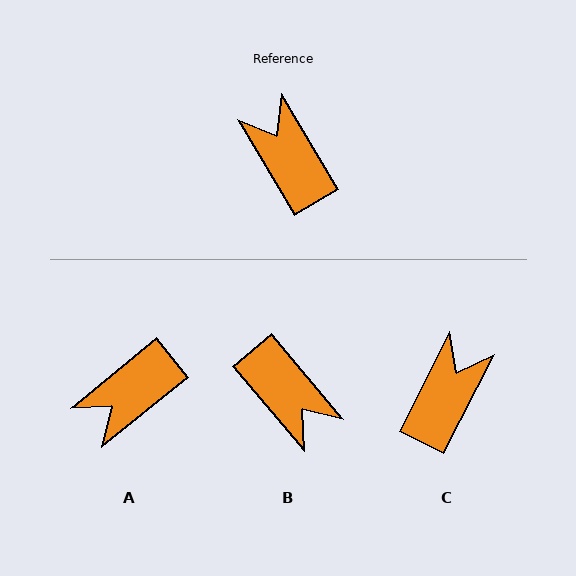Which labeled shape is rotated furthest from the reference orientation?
B, about 170 degrees away.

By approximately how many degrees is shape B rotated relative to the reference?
Approximately 170 degrees clockwise.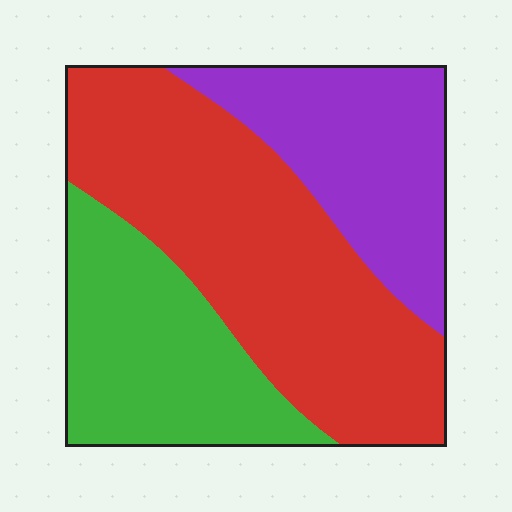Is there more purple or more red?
Red.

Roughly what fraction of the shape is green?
Green covers around 25% of the shape.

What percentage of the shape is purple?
Purple takes up about one quarter (1/4) of the shape.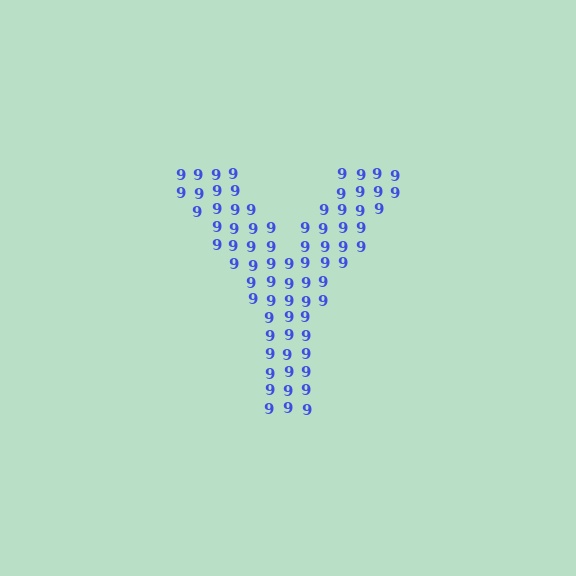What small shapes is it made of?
It is made of small digit 9's.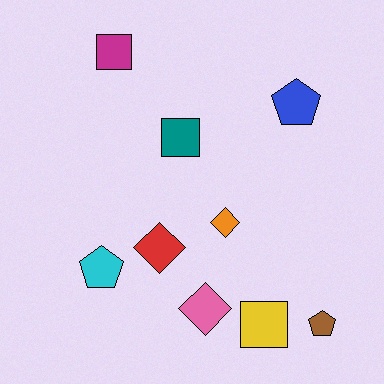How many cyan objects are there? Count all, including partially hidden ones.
There is 1 cyan object.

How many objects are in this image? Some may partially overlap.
There are 9 objects.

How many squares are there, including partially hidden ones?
There are 3 squares.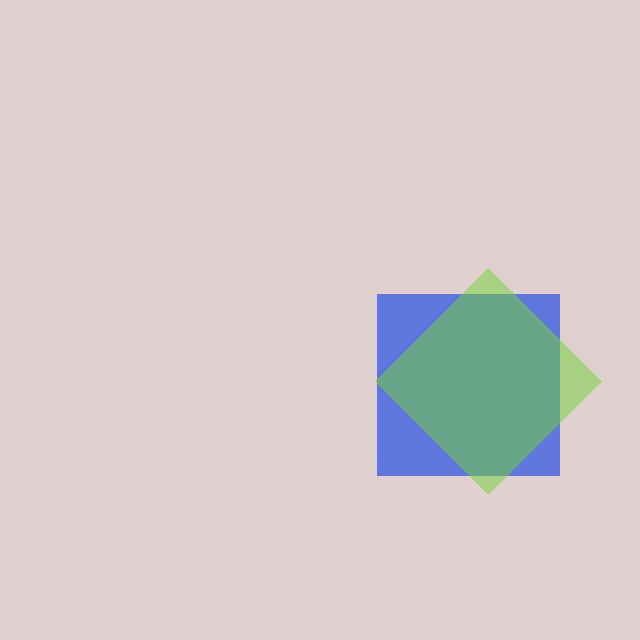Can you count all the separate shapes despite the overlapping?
Yes, there are 2 separate shapes.